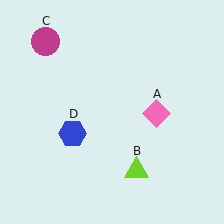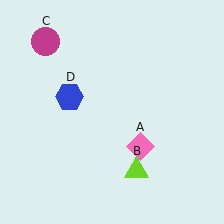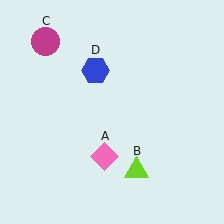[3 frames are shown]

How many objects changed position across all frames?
2 objects changed position: pink diamond (object A), blue hexagon (object D).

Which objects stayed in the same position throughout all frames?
Lime triangle (object B) and magenta circle (object C) remained stationary.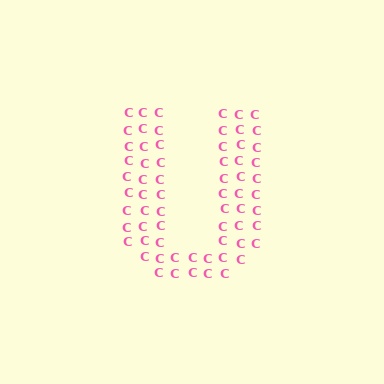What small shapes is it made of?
It is made of small letter C's.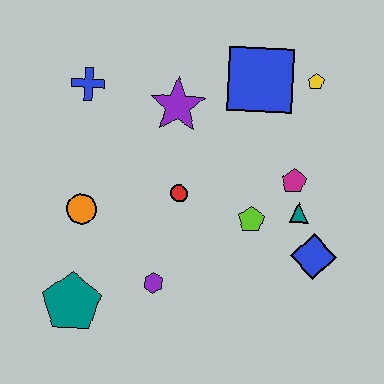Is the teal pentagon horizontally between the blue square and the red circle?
No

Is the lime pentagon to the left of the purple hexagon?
No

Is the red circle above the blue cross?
No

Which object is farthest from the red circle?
The yellow pentagon is farthest from the red circle.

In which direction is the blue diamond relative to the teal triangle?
The blue diamond is below the teal triangle.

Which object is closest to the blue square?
The yellow pentagon is closest to the blue square.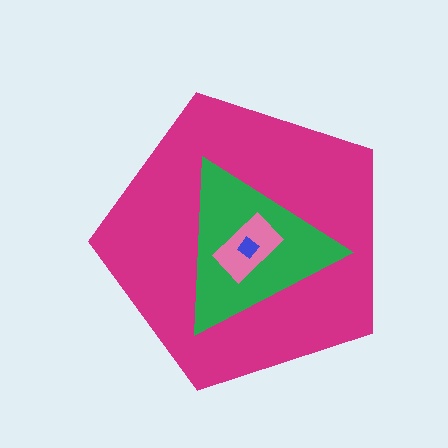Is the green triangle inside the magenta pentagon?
Yes.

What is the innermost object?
The blue diamond.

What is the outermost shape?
The magenta pentagon.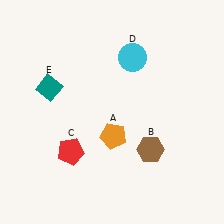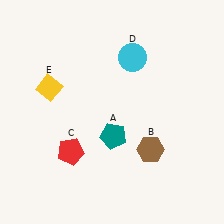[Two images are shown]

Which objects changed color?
A changed from orange to teal. E changed from teal to yellow.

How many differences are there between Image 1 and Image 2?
There are 2 differences between the two images.